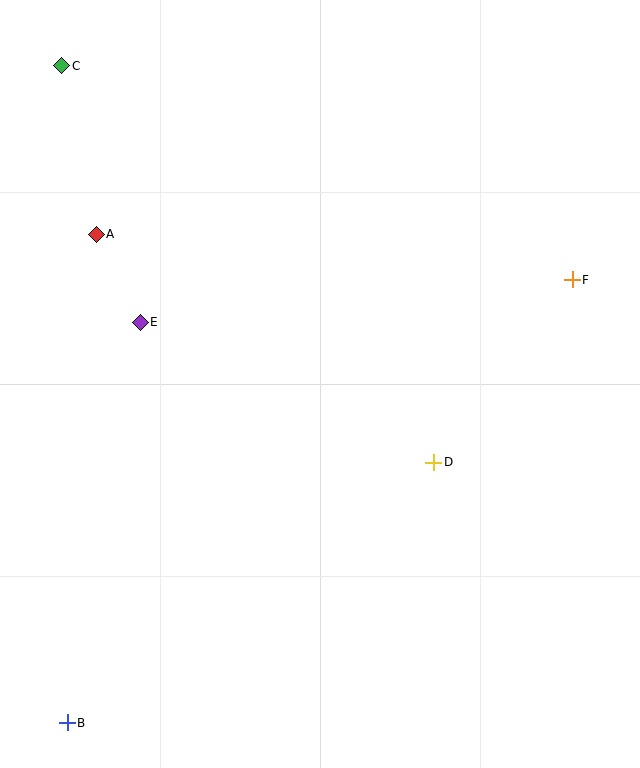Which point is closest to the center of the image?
Point D at (434, 462) is closest to the center.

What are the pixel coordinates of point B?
Point B is at (67, 723).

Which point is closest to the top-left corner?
Point C is closest to the top-left corner.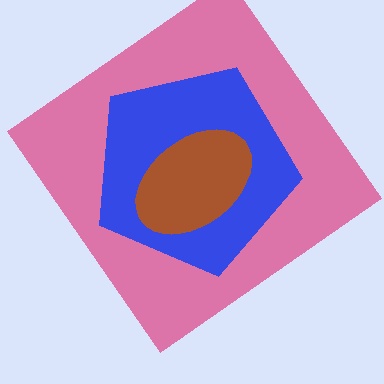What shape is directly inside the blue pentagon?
The brown ellipse.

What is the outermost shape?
The pink diamond.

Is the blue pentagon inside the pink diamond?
Yes.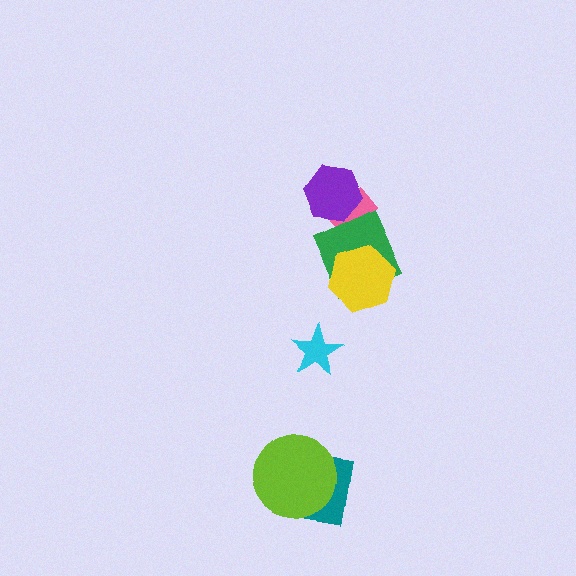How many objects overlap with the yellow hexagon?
1 object overlaps with the yellow hexagon.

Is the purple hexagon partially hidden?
No, no other shape covers it.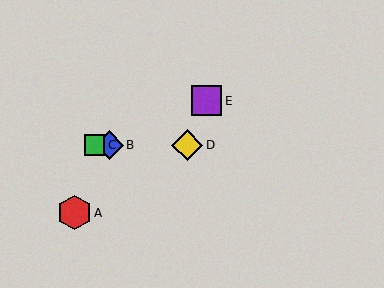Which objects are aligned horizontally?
Objects B, C, D are aligned horizontally.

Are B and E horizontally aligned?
No, B is at y≈145 and E is at y≈101.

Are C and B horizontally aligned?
Yes, both are at y≈145.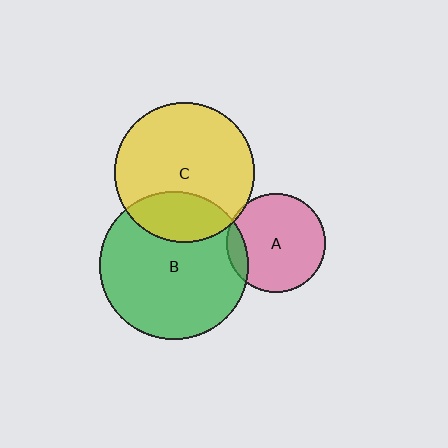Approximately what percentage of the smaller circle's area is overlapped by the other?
Approximately 10%.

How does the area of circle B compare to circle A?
Approximately 2.2 times.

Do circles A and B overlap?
Yes.